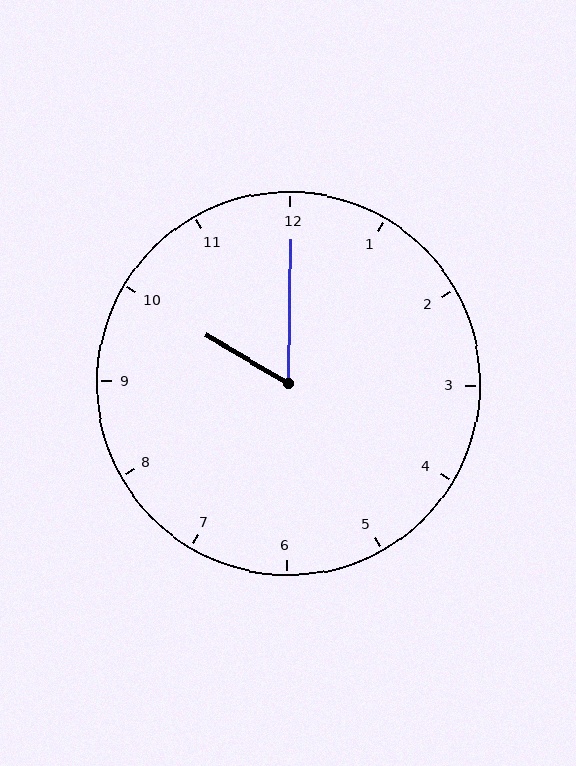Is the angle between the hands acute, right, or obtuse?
It is acute.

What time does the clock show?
10:00.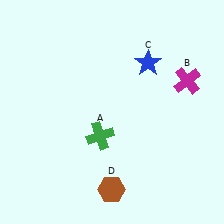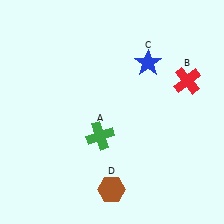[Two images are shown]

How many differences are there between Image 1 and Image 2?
There is 1 difference between the two images.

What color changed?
The cross (B) changed from magenta in Image 1 to red in Image 2.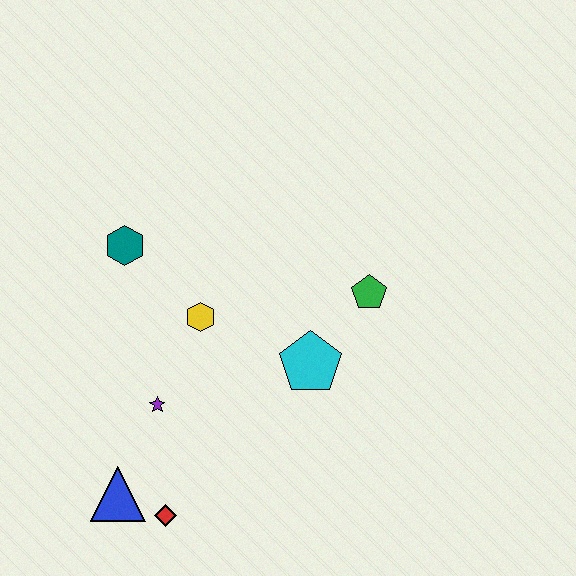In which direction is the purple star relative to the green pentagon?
The purple star is to the left of the green pentagon.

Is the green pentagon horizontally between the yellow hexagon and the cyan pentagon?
No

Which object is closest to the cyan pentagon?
The green pentagon is closest to the cyan pentagon.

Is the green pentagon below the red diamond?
No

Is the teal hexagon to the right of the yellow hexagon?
No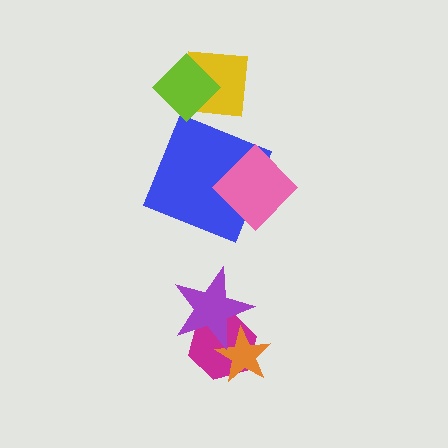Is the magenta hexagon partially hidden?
Yes, it is partially covered by another shape.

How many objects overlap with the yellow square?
1 object overlaps with the yellow square.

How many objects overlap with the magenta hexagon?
2 objects overlap with the magenta hexagon.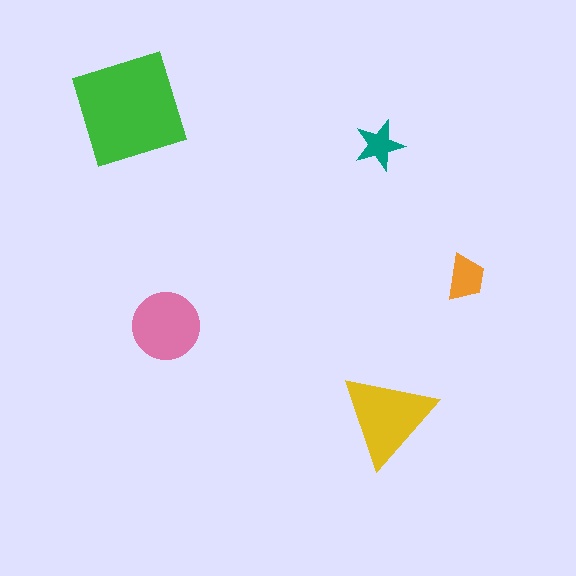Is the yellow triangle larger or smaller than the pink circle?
Larger.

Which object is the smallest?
The teal star.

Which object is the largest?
The green square.